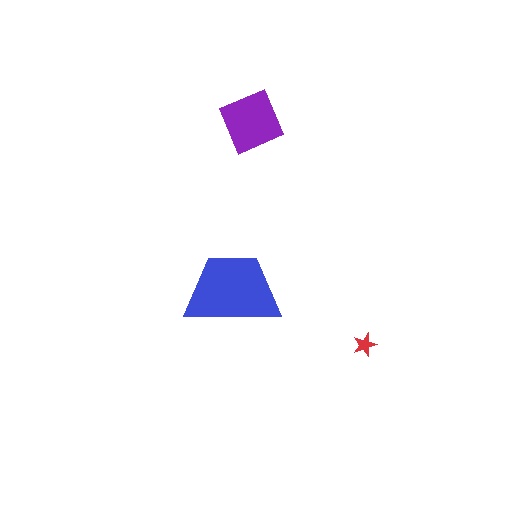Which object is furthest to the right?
The red star is rightmost.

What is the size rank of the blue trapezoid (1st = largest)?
1st.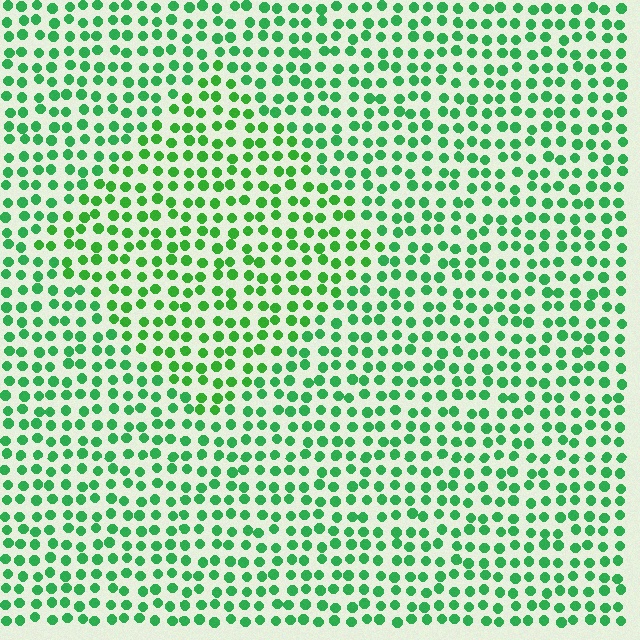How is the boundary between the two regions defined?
The boundary is defined purely by a slight shift in hue (about 18 degrees). Spacing, size, and orientation are identical on both sides.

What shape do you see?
I see a diamond.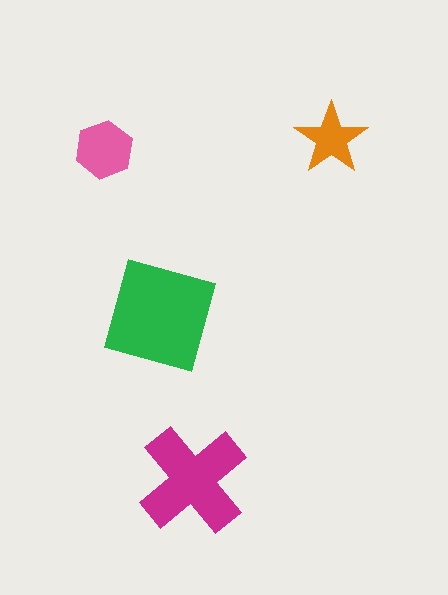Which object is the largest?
The green square.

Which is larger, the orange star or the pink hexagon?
The pink hexagon.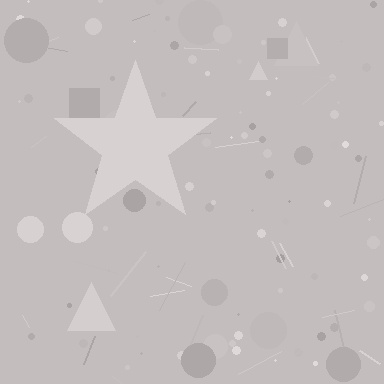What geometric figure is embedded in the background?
A star is embedded in the background.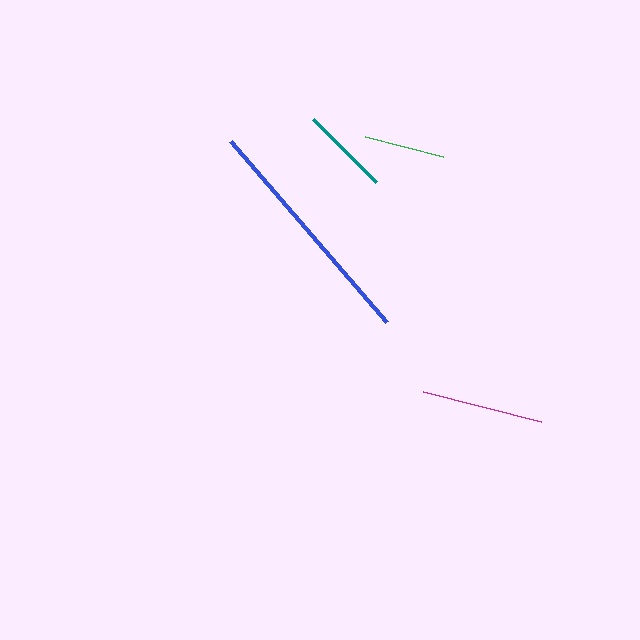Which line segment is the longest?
The blue line is the longest at approximately 239 pixels.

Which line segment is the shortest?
The green line is the shortest at approximately 80 pixels.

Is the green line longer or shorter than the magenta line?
The magenta line is longer than the green line.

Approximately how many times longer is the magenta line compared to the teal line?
The magenta line is approximately 1.4 times the length of the teal line.